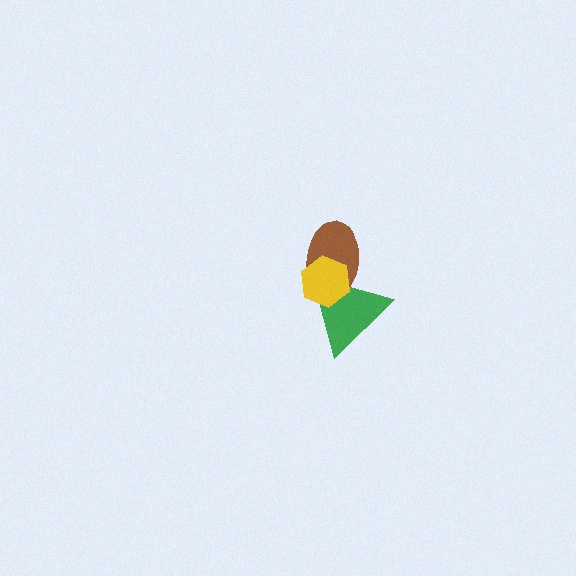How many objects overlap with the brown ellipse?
2 objects overlap with the brown ellipse.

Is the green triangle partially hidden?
Yes, it is partially covered by another shape.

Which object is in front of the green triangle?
The yellow hexagon is in front of the green triangle.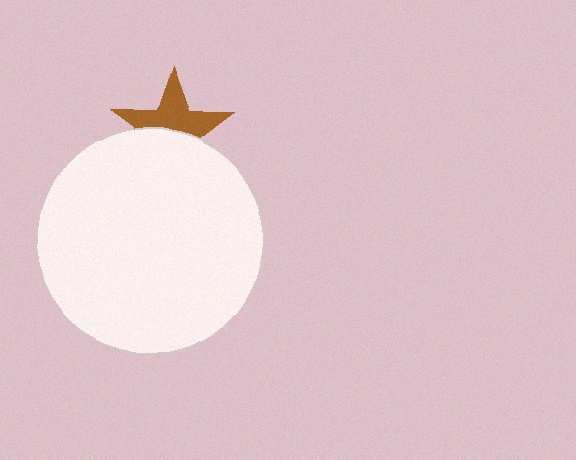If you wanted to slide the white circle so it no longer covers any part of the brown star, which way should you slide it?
Slide it down — that is the most direct way to separate the two shapes.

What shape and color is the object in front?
The object in front is a white circle.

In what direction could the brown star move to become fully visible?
The brown star could move up. That would shift it out from behind the white circle entirely.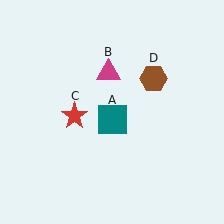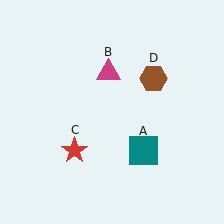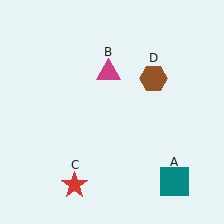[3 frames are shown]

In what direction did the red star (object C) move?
The red star (object C) moved down.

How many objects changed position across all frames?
2 objects changed position: teal square (object A), red star (object C).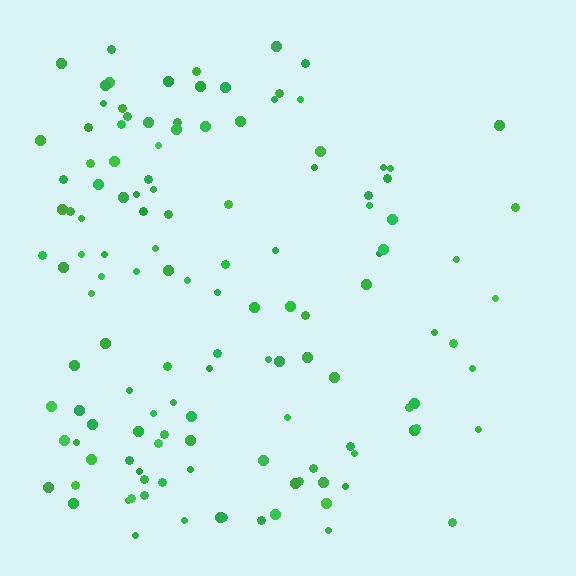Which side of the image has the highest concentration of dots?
The left.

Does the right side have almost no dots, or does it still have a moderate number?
Still a moderate number, just noticeably fewer than the left.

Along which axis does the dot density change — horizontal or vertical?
Horizontal.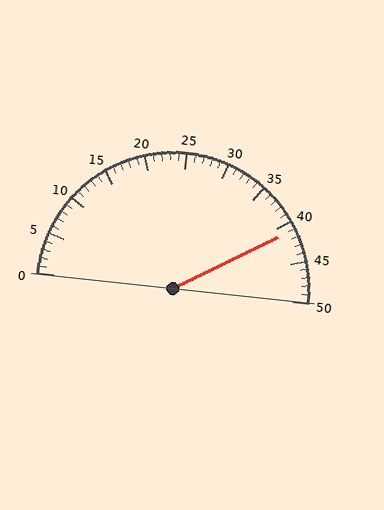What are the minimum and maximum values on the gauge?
The gauge ranges from 0 to 50.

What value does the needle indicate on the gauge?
The needle indicates approximately 41.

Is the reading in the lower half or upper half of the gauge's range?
The reading is in the upper half of the range (0 to 50).